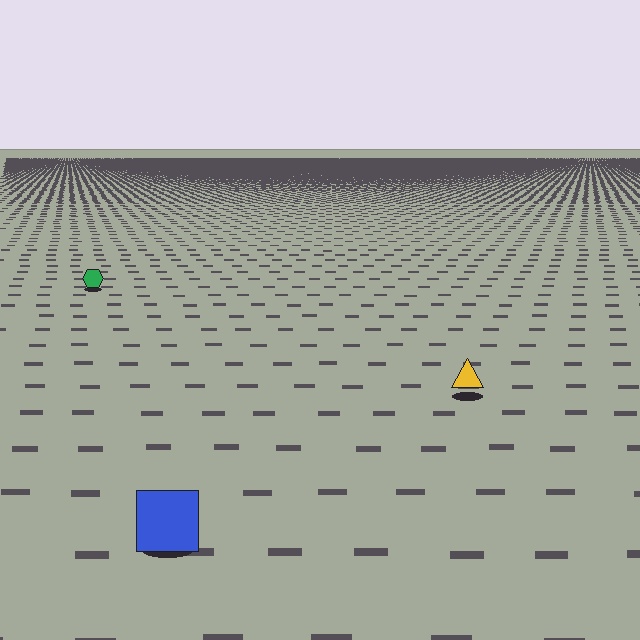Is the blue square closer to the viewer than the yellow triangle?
Yes. The blue square is closer — you can tell from the texture gradient: the ground texture is coarser near it.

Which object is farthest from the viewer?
The green hexagon is farthest from the viewer. It appears smaller and the ground texture around it is denser.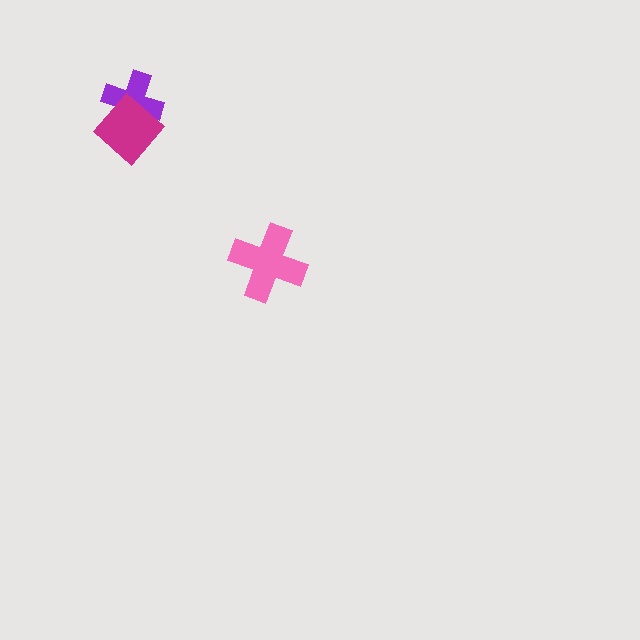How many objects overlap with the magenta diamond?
1 object overlaps with the magenta diamond.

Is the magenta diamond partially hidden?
No, no other shape covers it.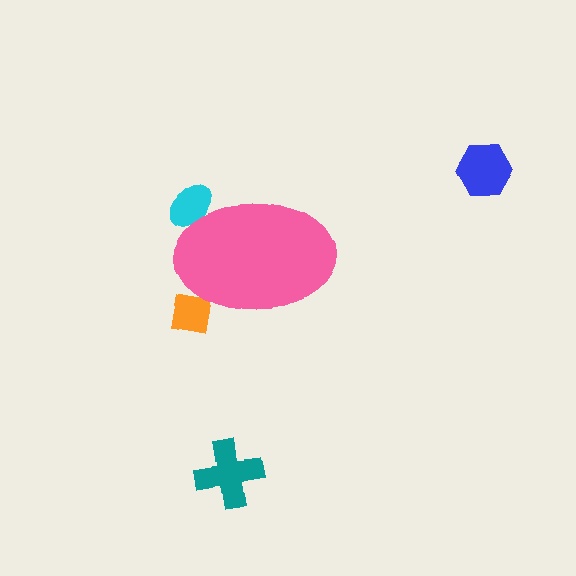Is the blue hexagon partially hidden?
No, the blue hexagon is fully visible.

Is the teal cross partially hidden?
No, the teal cross is fully visible.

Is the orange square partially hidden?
Yes, the orange square is partially hidden behind the pink ellipse.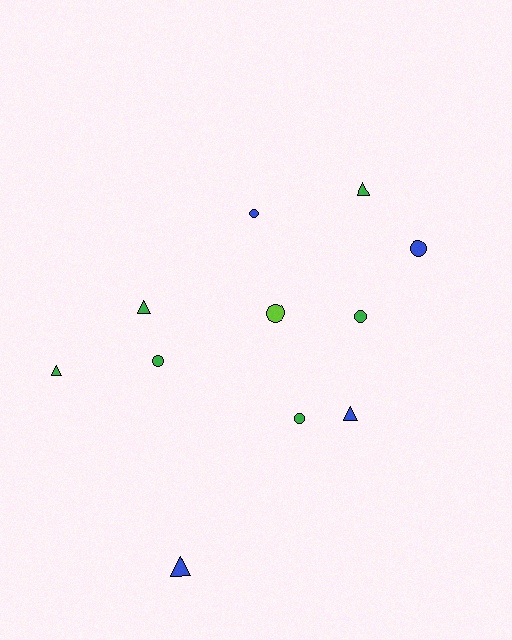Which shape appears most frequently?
Circle, with 6 objects.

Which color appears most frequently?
Green, with 6 objects.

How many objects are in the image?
There are 11 objects.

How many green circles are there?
There are 3 green circles.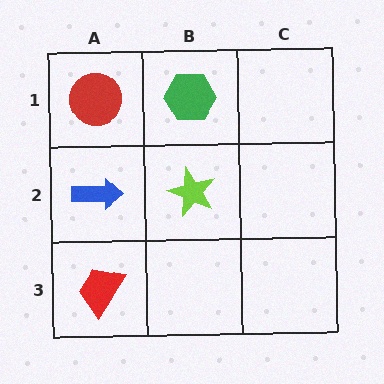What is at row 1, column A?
A red circle.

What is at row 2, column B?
A lime star.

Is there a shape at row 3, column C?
No, that cell is empty.